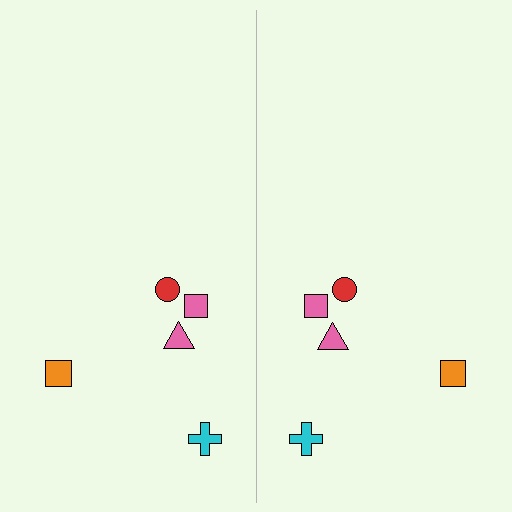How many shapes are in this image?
There are 10 shapes in this image.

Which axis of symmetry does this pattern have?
The pattern has a vertical axis of symmetry running through the center of the image.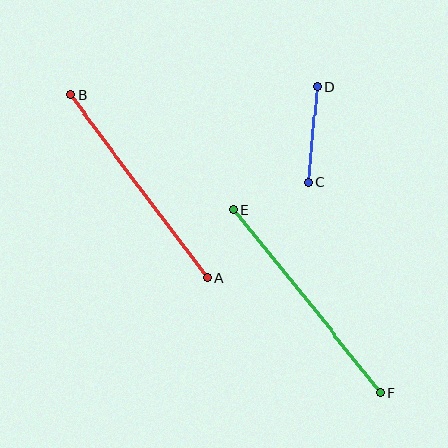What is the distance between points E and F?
The distance is approximately 235 pixels.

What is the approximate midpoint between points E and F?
The midpoint is at approximately (307, 301) pixels.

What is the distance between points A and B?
The distance is approximately 228 pixels.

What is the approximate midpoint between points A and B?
The midpoint is at approximately (139, 186) pixels.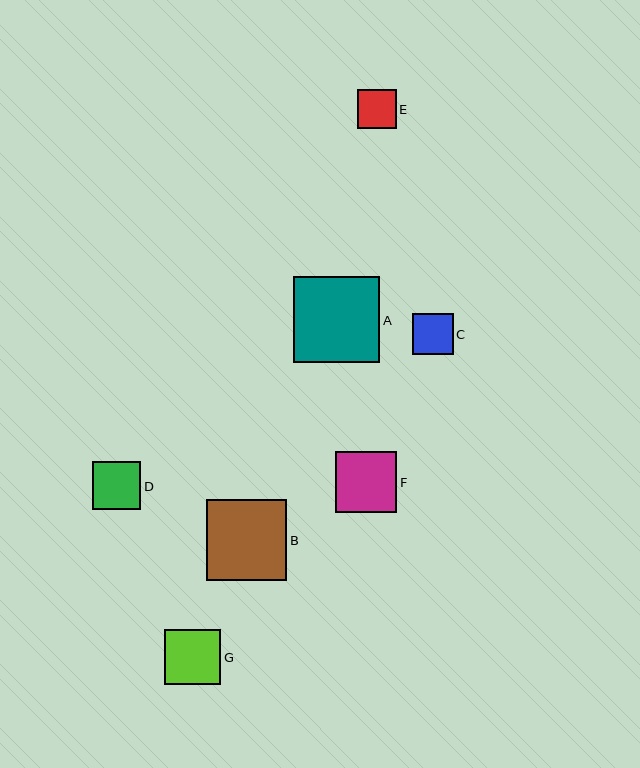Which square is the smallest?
Square E is the smallest with a size of approximately 39 pixels.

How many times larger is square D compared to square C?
Square D is approximately 1.2 times the size of square C.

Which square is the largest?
Square A is the largest with a size of approximately 86 pixels.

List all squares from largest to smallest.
From largest to smallest: A, B, F, G, D, C, E.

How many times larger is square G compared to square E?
Square G is approximately 1.4 times the size of square E.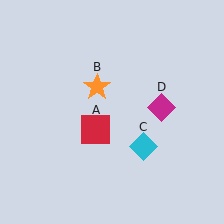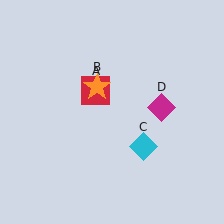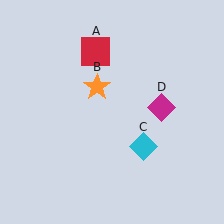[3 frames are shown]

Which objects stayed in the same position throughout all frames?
Orange star (object B) and cyan diamond (object C) and magenta diamond (object D) remained stationary.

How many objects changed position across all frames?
1 object changed position: red square (object A).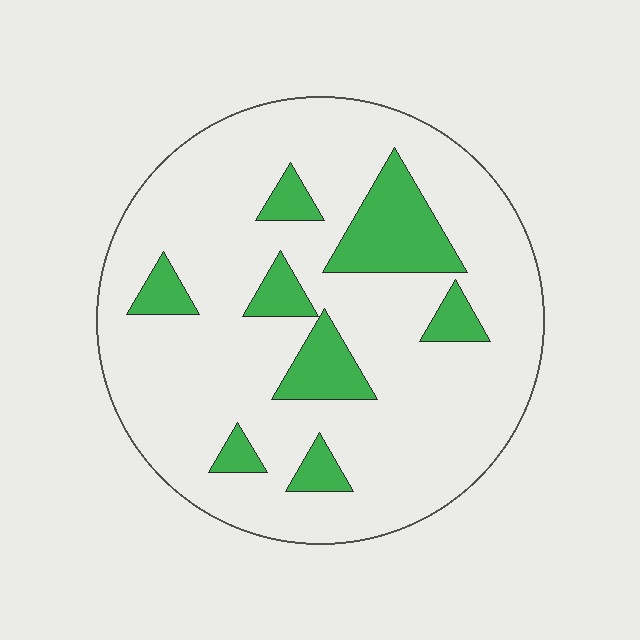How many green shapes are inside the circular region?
8.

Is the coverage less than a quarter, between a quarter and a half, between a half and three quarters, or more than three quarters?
Less than a quarter.